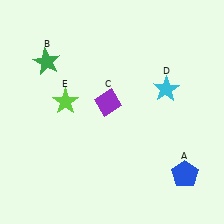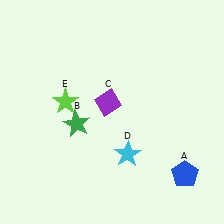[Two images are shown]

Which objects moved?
The objects that moved are: the green star (B), the cyan star (D).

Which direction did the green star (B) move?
The green star (B) moved down.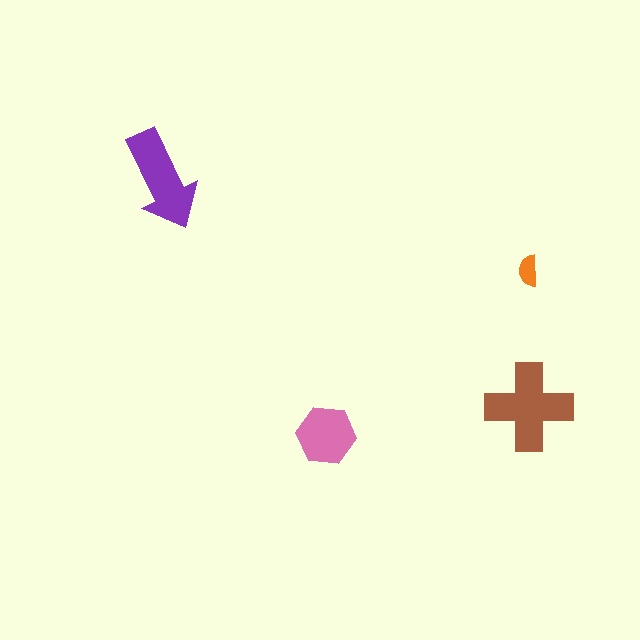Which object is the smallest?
The orange semicircle.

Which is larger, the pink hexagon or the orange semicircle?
The pink hexagon.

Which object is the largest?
The brown cross.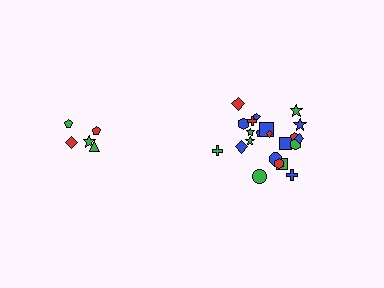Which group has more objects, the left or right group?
The right group.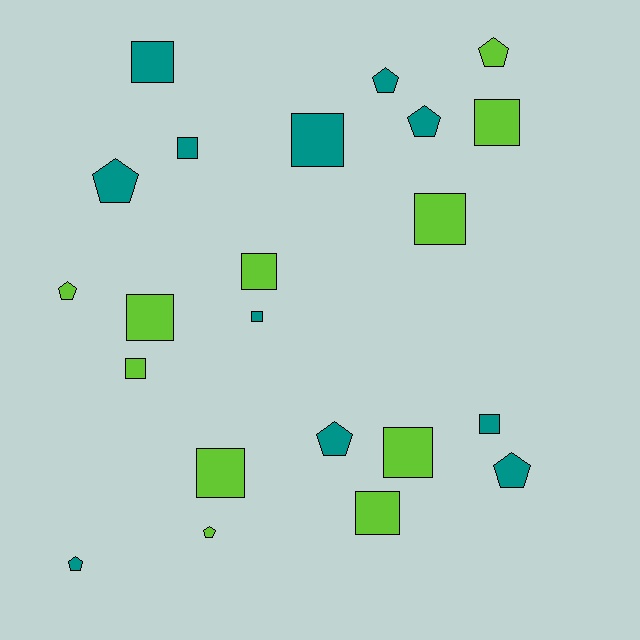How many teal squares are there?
There are 5 teal squares.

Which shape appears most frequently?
Square, with 13 objects.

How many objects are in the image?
There are 22 objects.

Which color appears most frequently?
Teal, with 11 objects.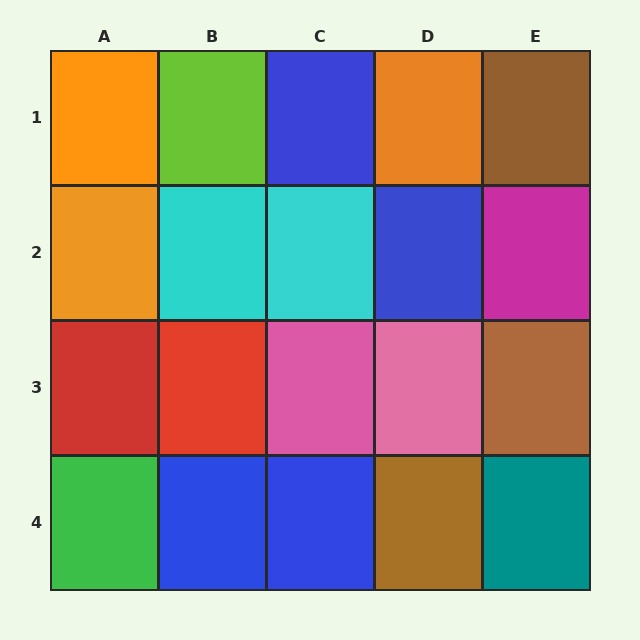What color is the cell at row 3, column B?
Red.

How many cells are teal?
1 cell is teal.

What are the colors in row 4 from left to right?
Green, blue, blue, brown, teal.